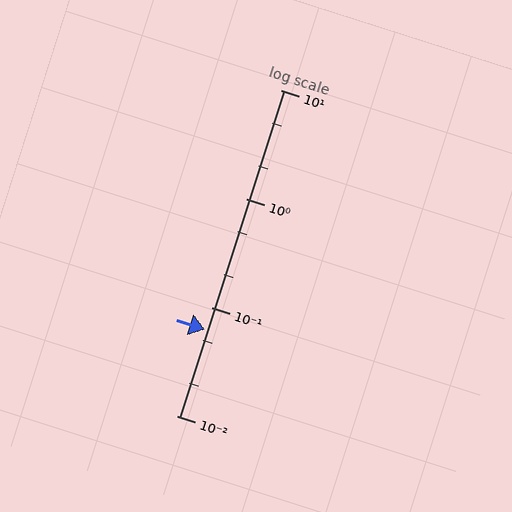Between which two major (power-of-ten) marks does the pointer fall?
The pointer is between 0.01 and 0.1.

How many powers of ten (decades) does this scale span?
The scale spans 3 decades, from 0.01 to 10.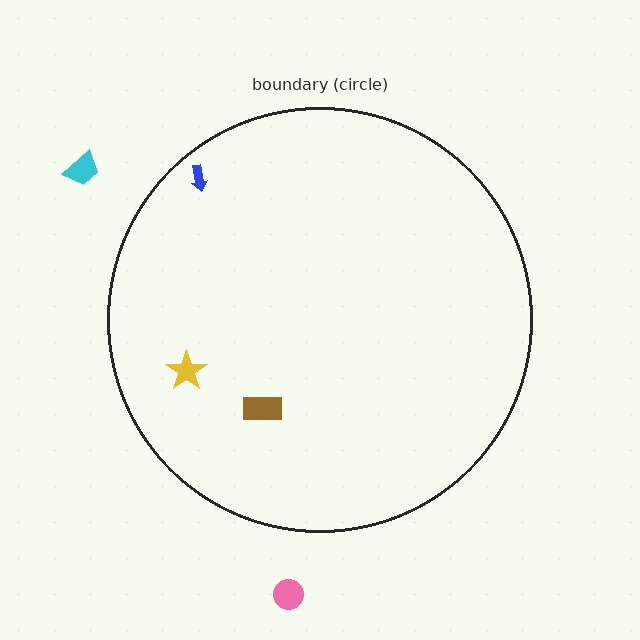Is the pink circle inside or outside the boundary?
Outside.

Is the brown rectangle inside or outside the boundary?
Inside.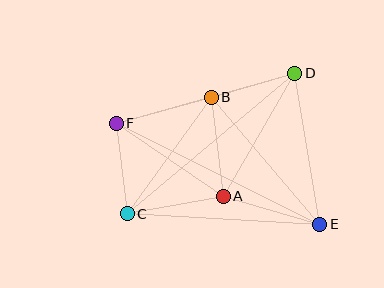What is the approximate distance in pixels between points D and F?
The distance between D and F is approximately 186 pixels.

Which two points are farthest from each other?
Points E and F are farthest from each other.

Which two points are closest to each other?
Points B and D are closest to each other.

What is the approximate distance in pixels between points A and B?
The distance between A and B is approximately 100 pixels.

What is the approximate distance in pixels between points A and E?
The distance between A and E is approximately 100 pixels.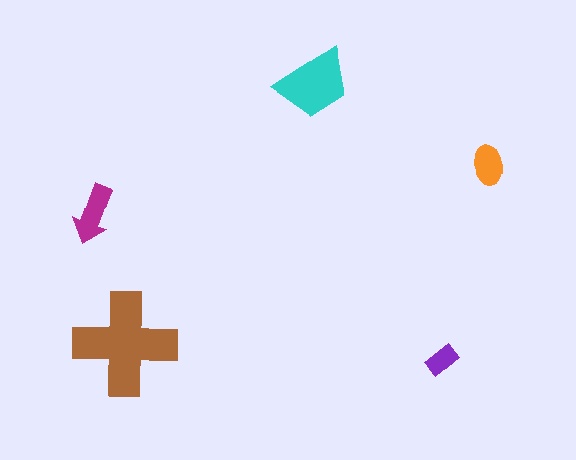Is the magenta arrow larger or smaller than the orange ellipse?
Larger.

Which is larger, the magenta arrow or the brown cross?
The brown cross.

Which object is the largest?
The brown cross.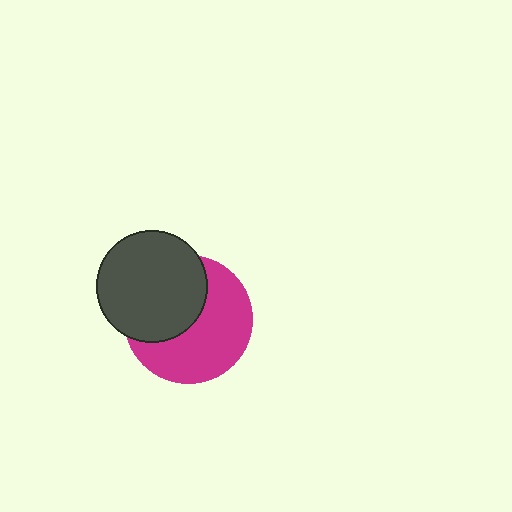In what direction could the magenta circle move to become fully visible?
The magenta circle could move toward the lower-right. That would shift it out from behind the dark gray circle entirely.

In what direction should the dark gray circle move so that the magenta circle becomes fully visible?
The dark gray circle should move toward the upper-left. That is the shortest direction to clear the overlap and leave the magenta circle fully visible.